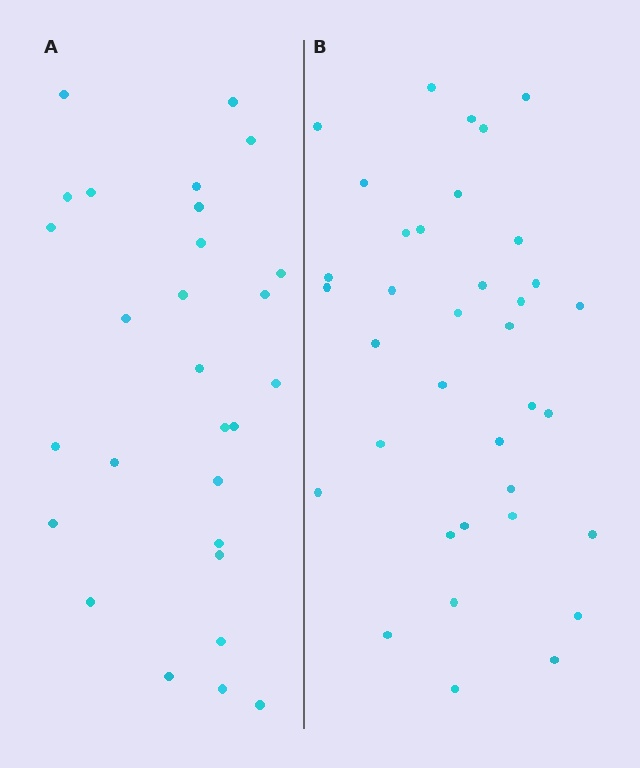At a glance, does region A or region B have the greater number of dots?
Region B (the right region) has more dots.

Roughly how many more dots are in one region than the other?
Region B has roughly 8 or so more dots than region A.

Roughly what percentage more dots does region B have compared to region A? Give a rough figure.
About 30% more.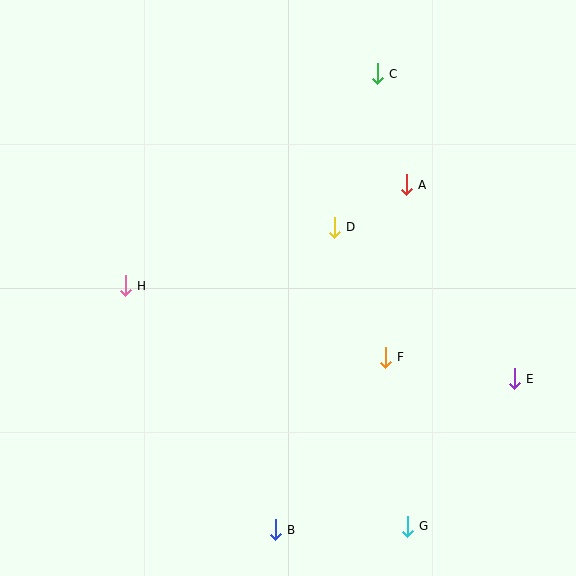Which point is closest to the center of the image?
Point D at (334, 227) is closest to the center.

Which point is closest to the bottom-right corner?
Point G is closest to the bottom-right corner.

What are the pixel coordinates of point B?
Point B is at (275, 530).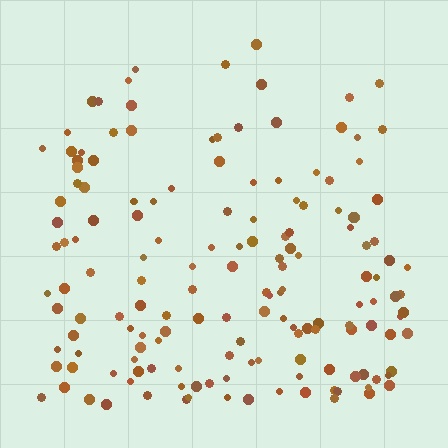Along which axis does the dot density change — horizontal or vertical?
Vertical.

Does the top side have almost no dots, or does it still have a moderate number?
Still a moderate number, just noticeably fewer than the bottom.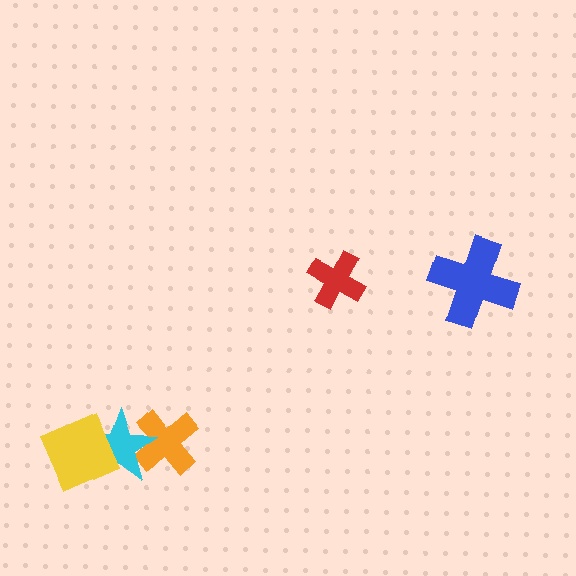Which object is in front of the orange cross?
The cyan star is in front of the orange cross.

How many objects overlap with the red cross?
0 objects overlap with the red cross.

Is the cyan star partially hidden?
Yes, it is partially covered by another shape.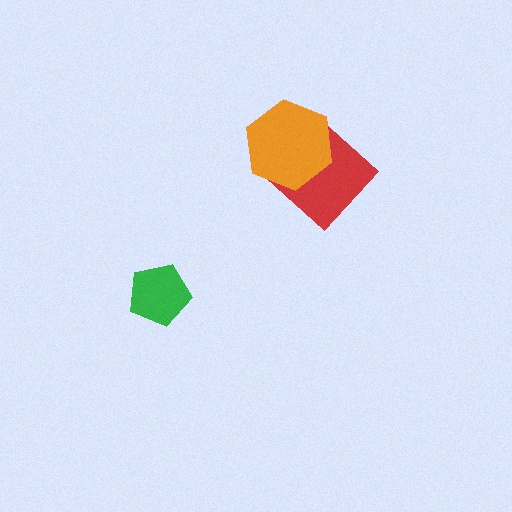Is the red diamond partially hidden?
Yes, it is partially covered by another shape.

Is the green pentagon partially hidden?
No, no other shape covers it.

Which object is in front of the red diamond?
The orange hexagon is in front of the red diamond.